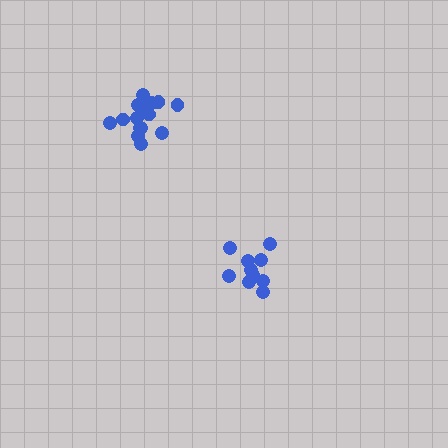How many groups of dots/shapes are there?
There are 2 groups.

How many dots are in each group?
Group 1: 10 dots, Group 2: 16 dots (26 total).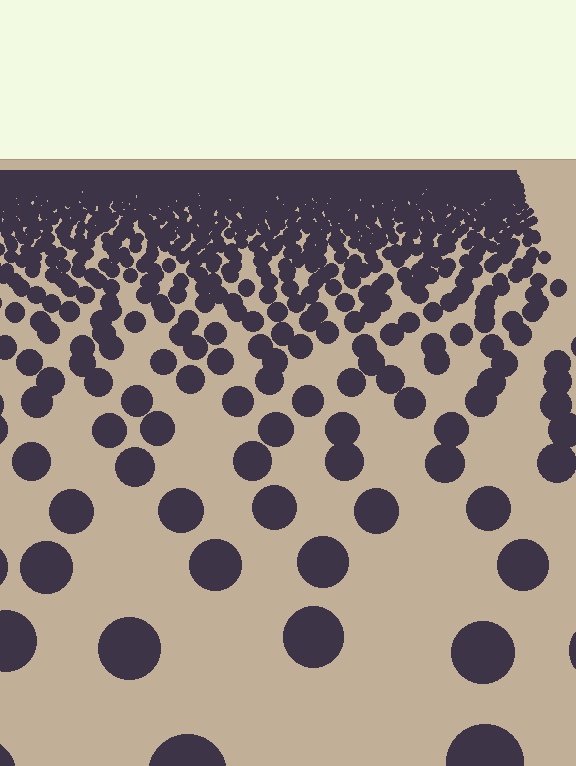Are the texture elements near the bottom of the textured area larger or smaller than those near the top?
Larger. Near the bottom, elements are closer to the viewer and appear at a bigger on-screen size.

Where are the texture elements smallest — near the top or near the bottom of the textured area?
Near the top.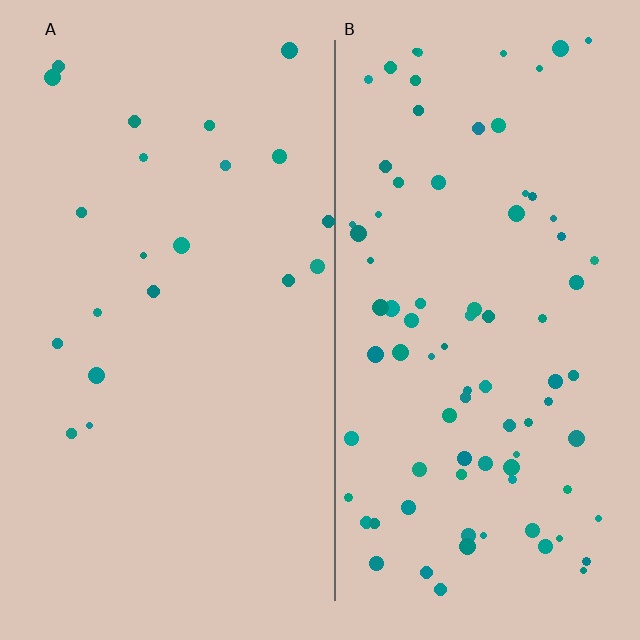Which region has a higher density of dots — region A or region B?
B (the right).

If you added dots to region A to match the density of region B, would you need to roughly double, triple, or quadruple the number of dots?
Approximately quadruple.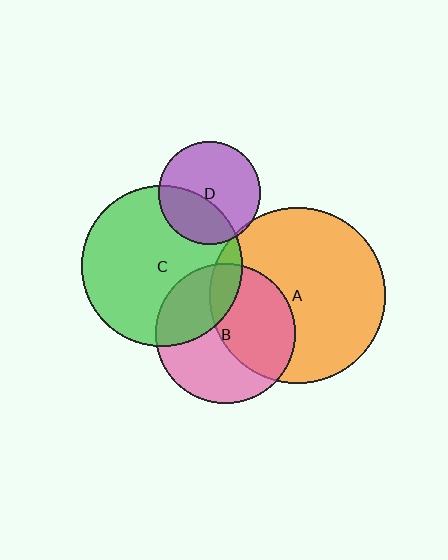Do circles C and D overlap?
Yes.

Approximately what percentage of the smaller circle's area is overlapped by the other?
Approximately 35%.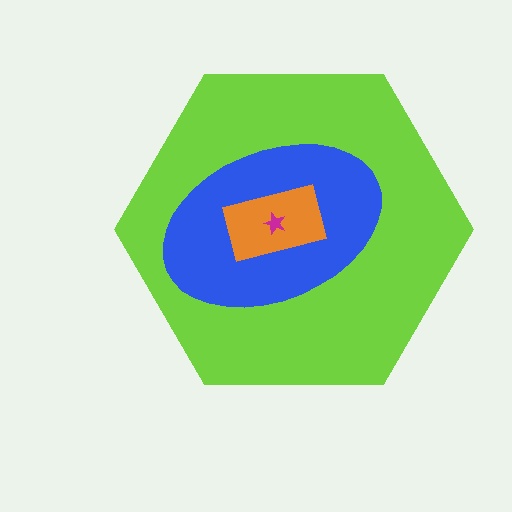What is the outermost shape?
The lime hexagon.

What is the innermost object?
The magenta star.